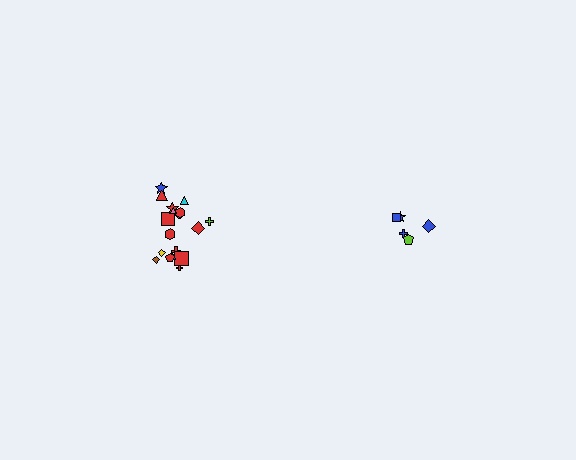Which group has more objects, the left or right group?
The left group.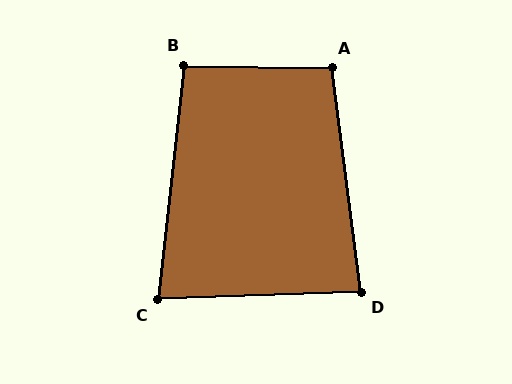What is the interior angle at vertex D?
Approximately 84 degrees (acute).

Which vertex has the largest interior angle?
A, at approximately 98 degrees.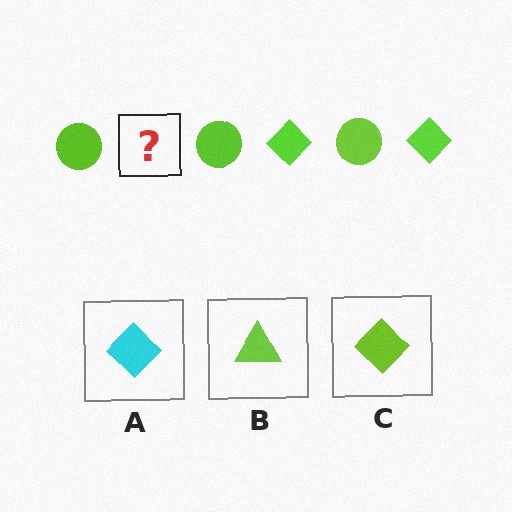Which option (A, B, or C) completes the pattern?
C.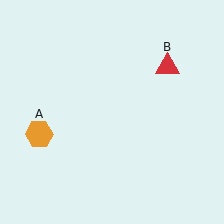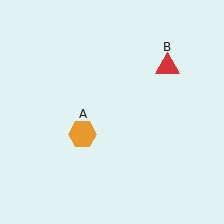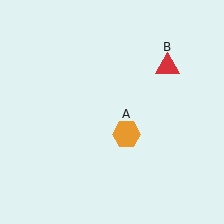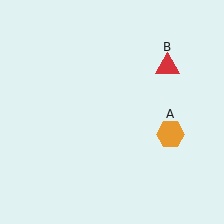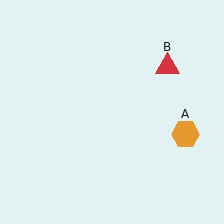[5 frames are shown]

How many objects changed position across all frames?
1 object changed position: orange hexagon (object A).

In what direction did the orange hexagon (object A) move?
The orange hexagon (object A) moved right.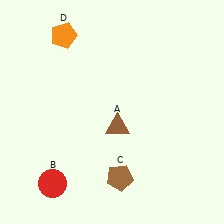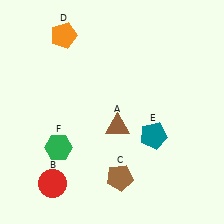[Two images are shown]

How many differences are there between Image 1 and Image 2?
There are 2 differences between the two images.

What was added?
A teal pentagon (E), a green hexagon (F) were added in Image 2.